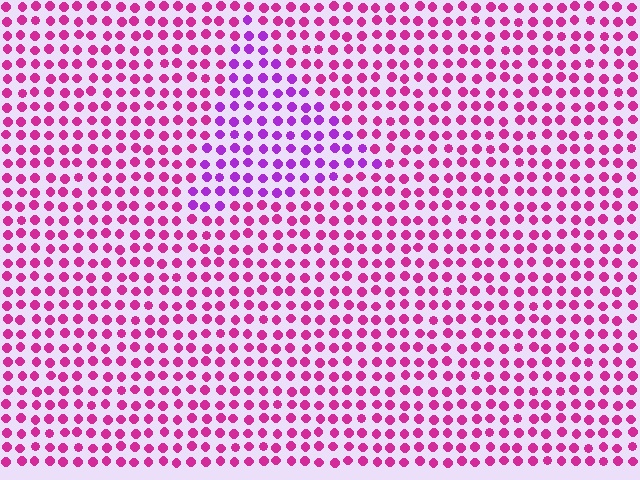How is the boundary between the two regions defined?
The boundary is defined purely by a slight shift in hue (about 35 degrees). Spacing, size, and orientation are identical on both sides.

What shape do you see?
I see a triangle.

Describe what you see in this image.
The image is filled with small magenta elements in a uniform arrangement. A triangle-shaped region is visible where the elements are tinted to a slightly different hue, forming a subtle color boundary.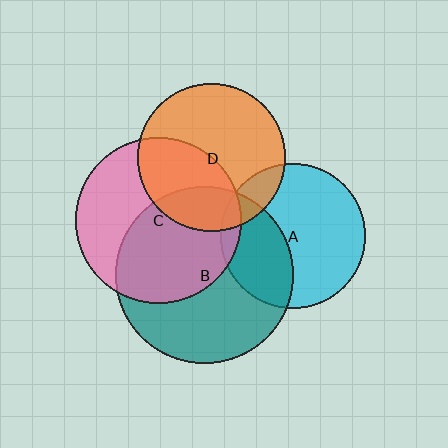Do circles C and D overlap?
Yes.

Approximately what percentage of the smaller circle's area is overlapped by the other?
Approximately 40%.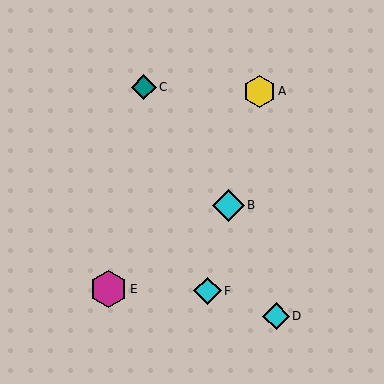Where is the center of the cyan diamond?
The center of the cyan diamond is at (276, 316).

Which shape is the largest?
The magenta hexagon (labeled E) is the largest.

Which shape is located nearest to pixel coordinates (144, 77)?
The teal diamond (labeled C) at (144, 87) is nearest to that location.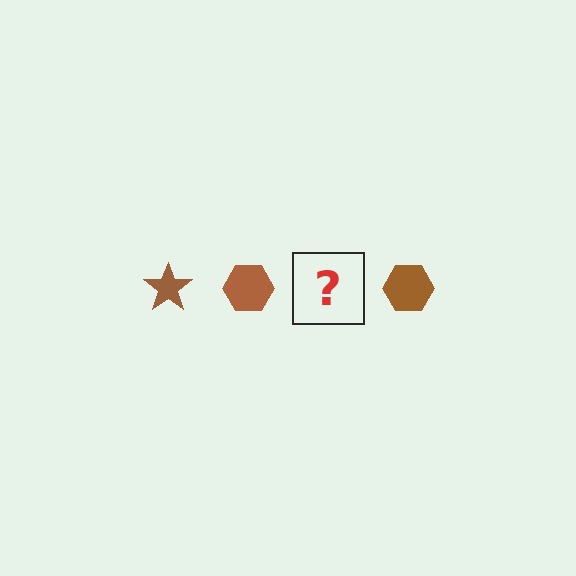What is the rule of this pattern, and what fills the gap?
The rule is that the pattern cycles through star, hexagon shapes in brown. The gap should be filled with a brown star.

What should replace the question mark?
The question mark should be replaced with a brown star.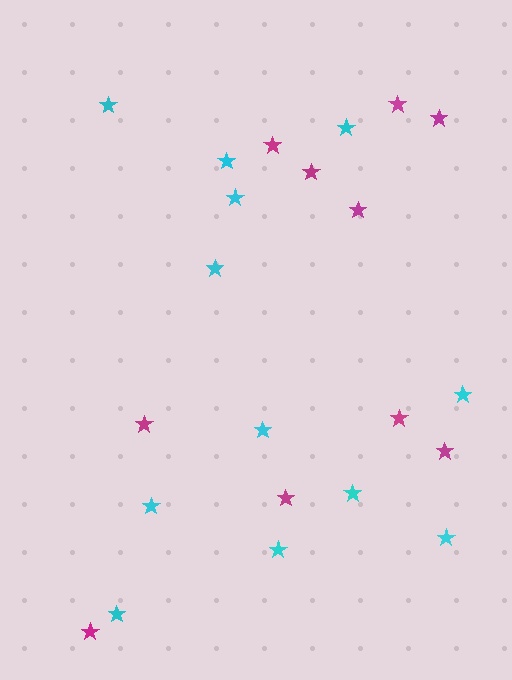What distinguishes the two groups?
There are 2 groups: one group of cyan stars (12) and one group of magenta stars (10).